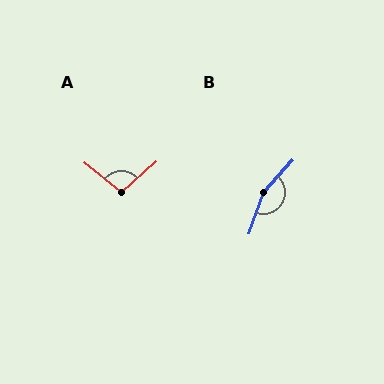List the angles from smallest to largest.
A (99°), B (157°).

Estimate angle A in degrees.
Approximately 99 degrees.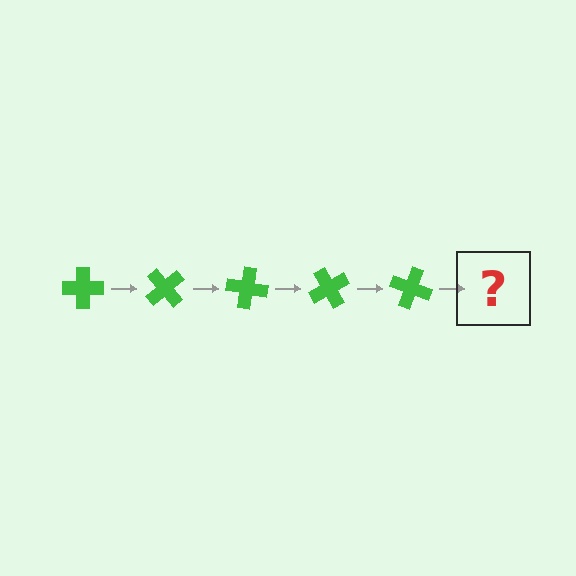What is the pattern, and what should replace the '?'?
The pattern is that the cross rotates 50 degrees each step. The '?' should be a green cross rotated 250 degrees.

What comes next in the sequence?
The next element should be a green cross rotated 250 degrees.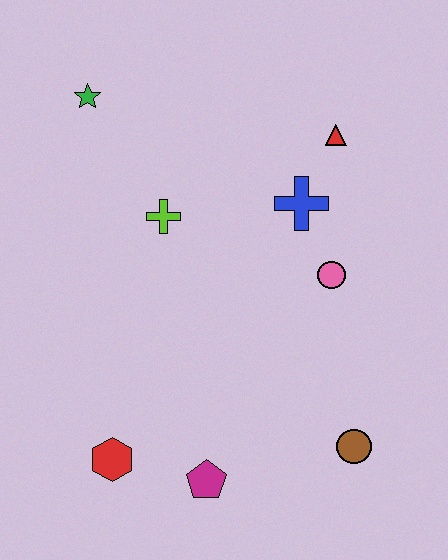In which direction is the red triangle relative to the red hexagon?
The red triangle is above the red hexagon.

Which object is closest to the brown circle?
The magenta pentagon is closest to the brown circle.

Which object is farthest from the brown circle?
The green star is farthest from the brown circle.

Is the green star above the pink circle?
Yes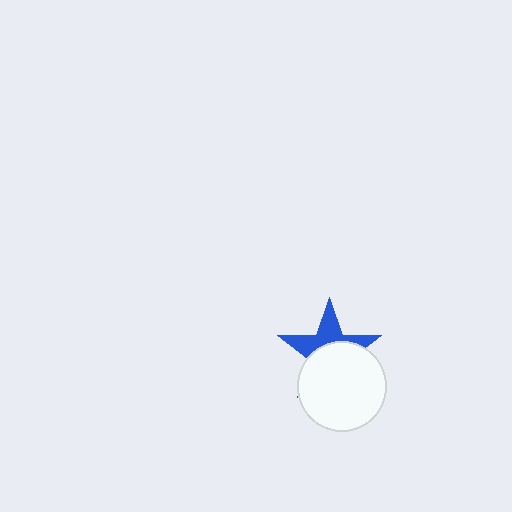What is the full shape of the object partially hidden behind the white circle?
The partially hidden object is a blue star.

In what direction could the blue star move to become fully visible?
The blue star could move up. That would shift it out from behind the white circle entirely.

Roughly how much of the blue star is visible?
A small part of it is visible (roughly 42%).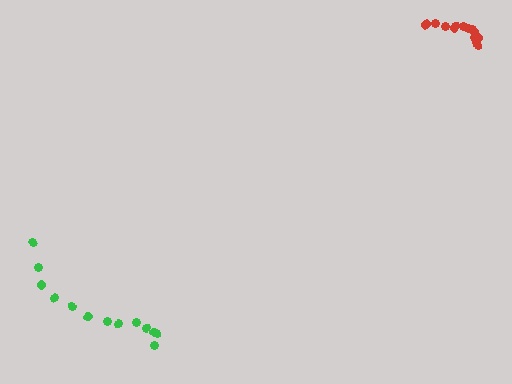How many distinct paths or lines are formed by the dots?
There are 2 distinct paths.